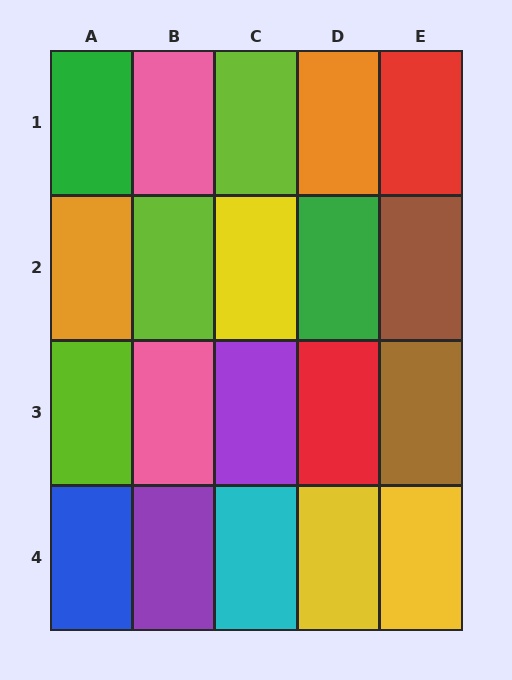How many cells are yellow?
3 cells are yellow.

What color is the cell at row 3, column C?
Purple.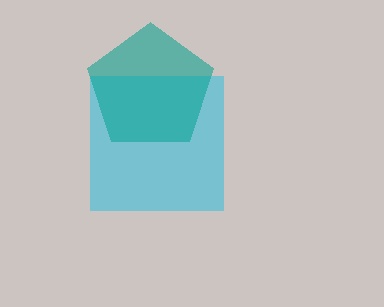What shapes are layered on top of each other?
The layered shapes are: a cyan square, a teal pentagon.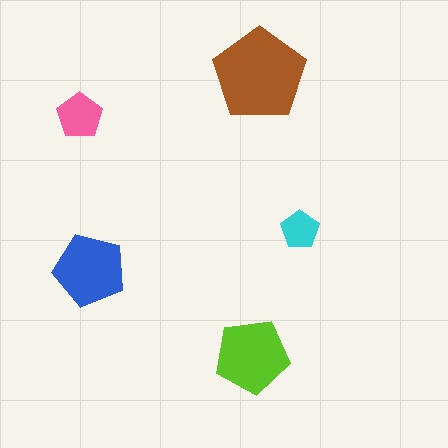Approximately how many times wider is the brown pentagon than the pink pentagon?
About 2 times wider.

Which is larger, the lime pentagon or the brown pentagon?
The brown one.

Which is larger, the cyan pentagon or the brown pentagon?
The brown one.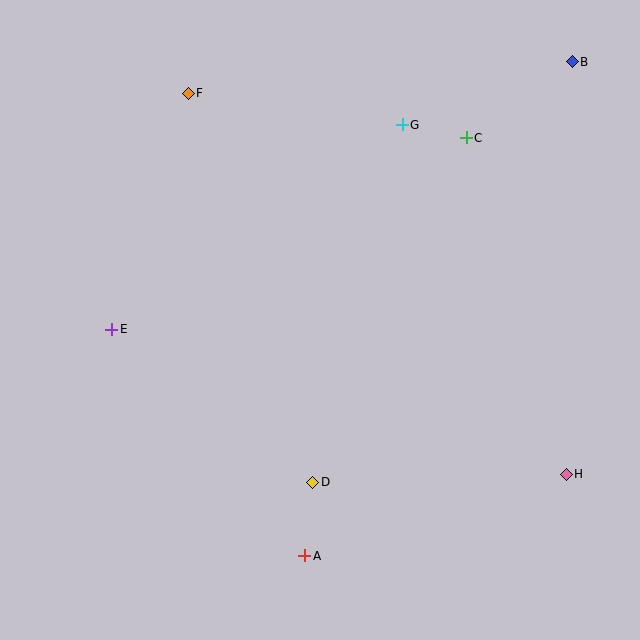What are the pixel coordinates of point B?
Point B is at (572, 62).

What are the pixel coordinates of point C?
Point C is at (466, 138).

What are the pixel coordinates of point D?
Point D is at (313, 482).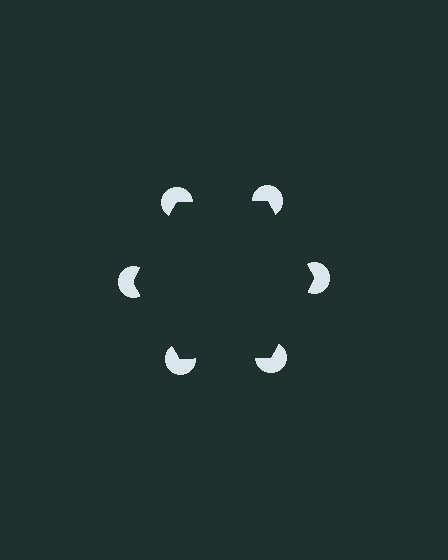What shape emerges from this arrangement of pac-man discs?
An illusory hexagon — its edges are inferred from the aligned wedge cuts in the pac-man discs, not physically drawn.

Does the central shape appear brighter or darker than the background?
It typically appears slightly darker than the background, even though no actual brightness change is drawn.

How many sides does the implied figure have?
6 sides.